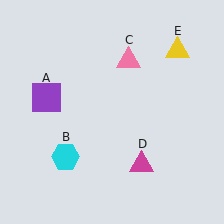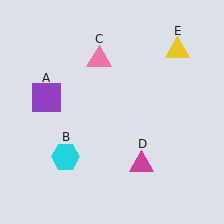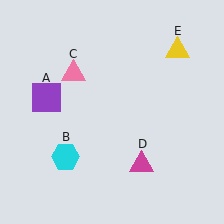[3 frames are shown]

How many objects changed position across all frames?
1 object changed position: pink triangle (object C).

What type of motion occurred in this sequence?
The pink triangle (object C) rotated counterclockwise around the center of the scene.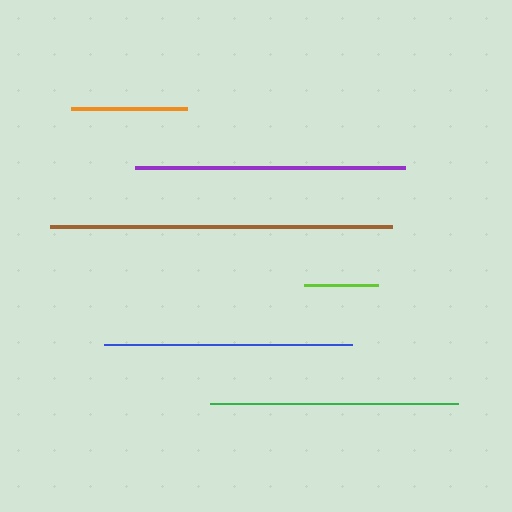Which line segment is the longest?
The brown line is the longest at approximately 343 pixels.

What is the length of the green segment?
The green segment is approximately 248 pixels long.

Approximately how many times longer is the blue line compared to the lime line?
The blue line is approximately 3.3 times the length of the lime line.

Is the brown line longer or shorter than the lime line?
The brown line is longer than the lime line.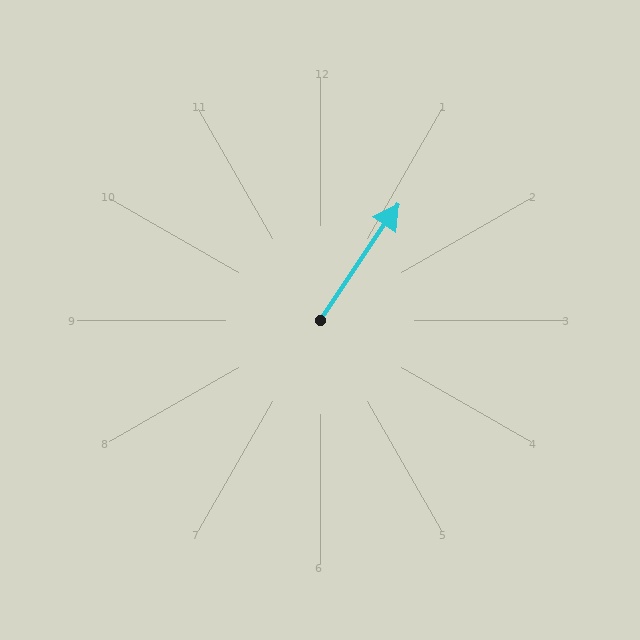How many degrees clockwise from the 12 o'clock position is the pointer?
Approximately 34 degrees.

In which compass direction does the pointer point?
Northeast.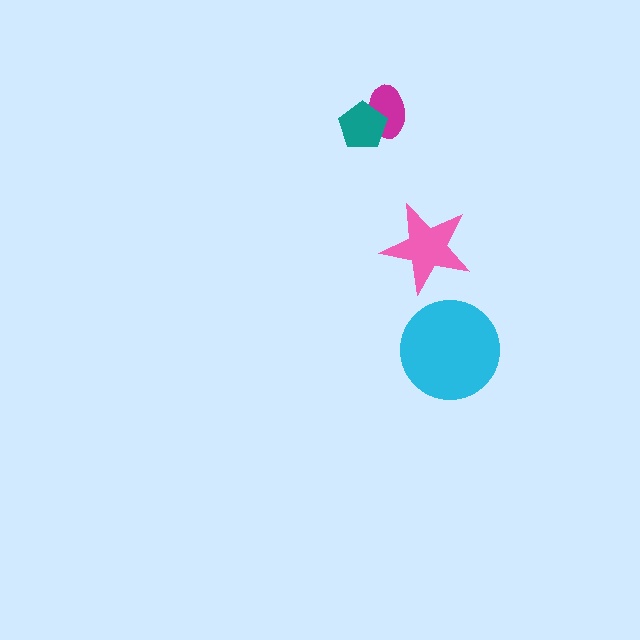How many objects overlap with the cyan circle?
0 objects overlap with the cyan circle.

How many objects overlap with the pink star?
0 objects overlap with the pink star.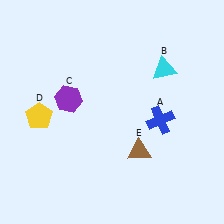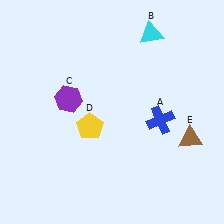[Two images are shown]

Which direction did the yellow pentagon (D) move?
The yellow pentagon (D) moved right.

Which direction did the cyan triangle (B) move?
The cyan triangle (B) moved up.